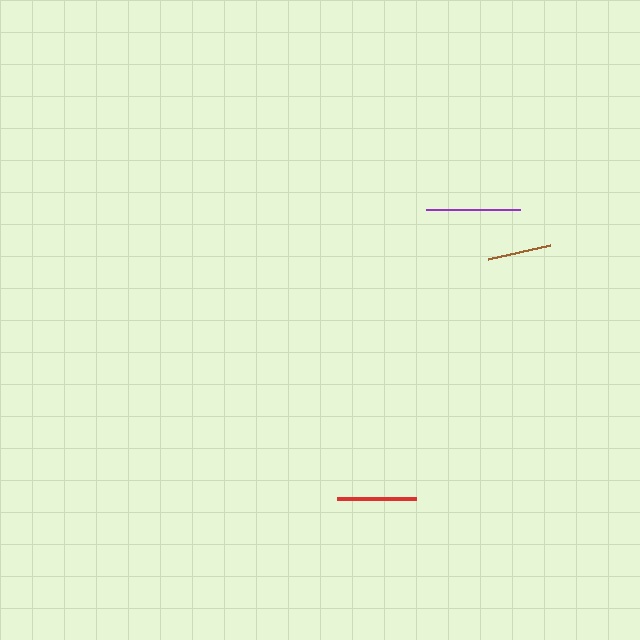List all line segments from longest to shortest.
From longest to shortest: purple, red, brown.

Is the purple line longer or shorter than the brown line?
The purple line is longer than the brown line.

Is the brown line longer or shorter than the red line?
The red line is longer than the brown line.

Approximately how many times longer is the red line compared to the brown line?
The red line is approximately 1.3 times the length of the brown line.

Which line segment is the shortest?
The brown line is the shortest at approximately 64 pixels.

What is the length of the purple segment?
The purple segment is approximately 94 pixels long.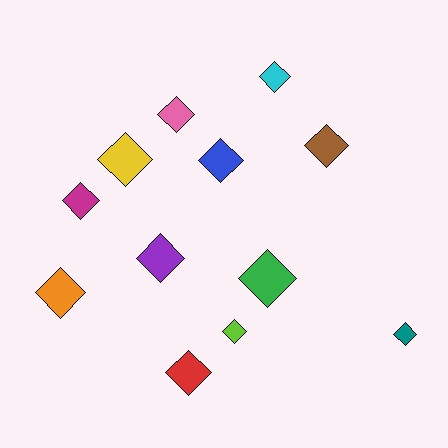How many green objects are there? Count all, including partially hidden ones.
There is 1 green object.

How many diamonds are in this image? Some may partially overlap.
There are 12 diamonds.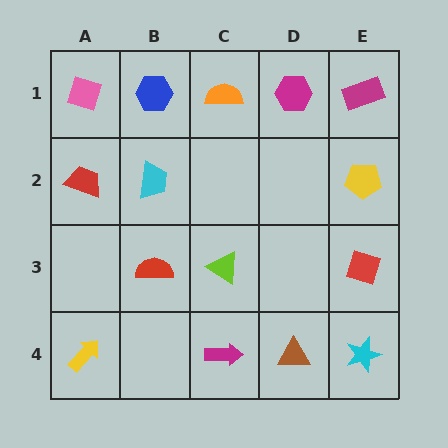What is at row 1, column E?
A magenta rectangle.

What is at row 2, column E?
A yellow pentagon.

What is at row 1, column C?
An orange semicircle.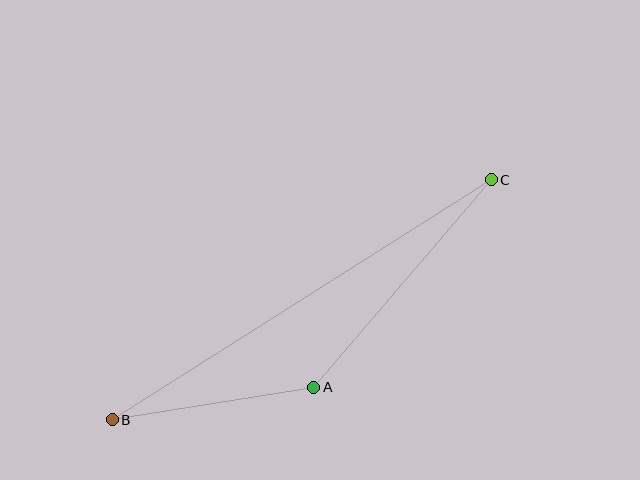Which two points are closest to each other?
Points A and B are closest to each other.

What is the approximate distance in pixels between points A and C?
The distance between A and C is approximately 273 pixels.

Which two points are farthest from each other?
Points B and C are farthest from each other.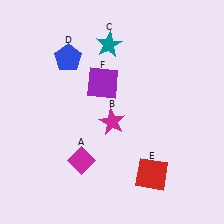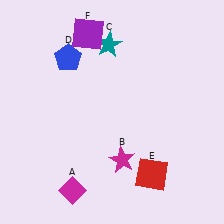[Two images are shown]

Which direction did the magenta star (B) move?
The magenta star (B) moved down.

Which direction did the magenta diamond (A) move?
The magenta diamond (A) moved down.